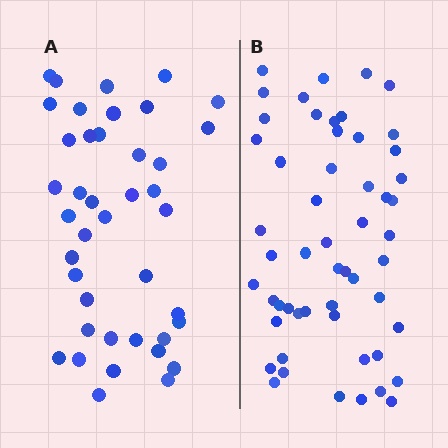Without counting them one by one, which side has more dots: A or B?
Region B (the right region) has more dots.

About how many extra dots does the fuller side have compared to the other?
Region B has approximately 15 more dots than region A.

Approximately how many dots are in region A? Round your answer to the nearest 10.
About 40 dots. (The exact count is 41, which rounds to 40.)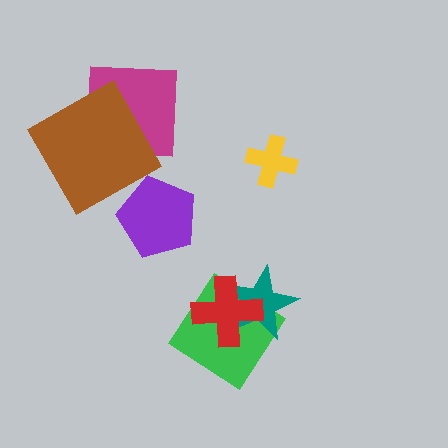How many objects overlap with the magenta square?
1 object overlaps with the magenta square.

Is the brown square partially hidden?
No, no other shape covers it.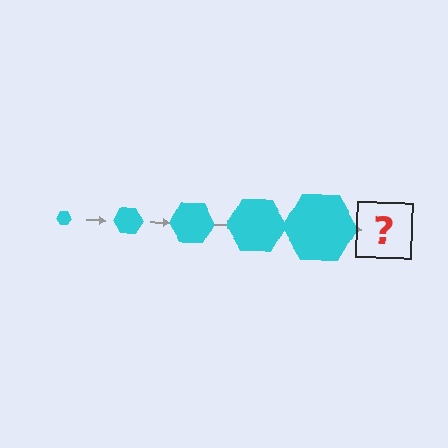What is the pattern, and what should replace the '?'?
The pattern is that the hexagon gets progressively larger each step. The '?' should be a cyan hexagon, larger than the previous one.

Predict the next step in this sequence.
The next step is a cyan hexagon, larger than the previous one.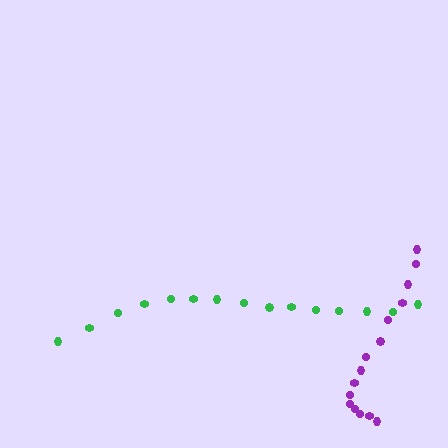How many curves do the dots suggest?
There are 2 distinct paths.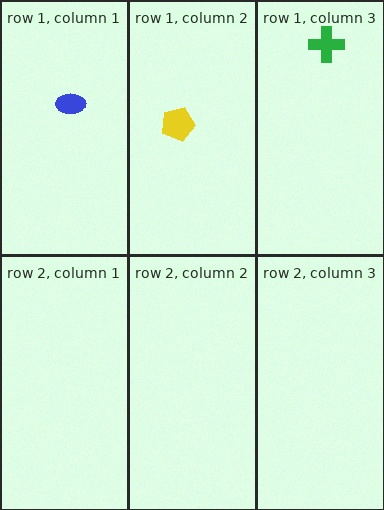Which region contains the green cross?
The row 1, column 3 region.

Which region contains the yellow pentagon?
The row 1, column 2 region.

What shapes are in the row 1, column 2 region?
The yellow pentagon.